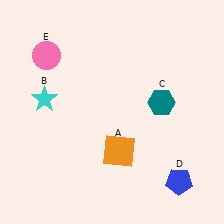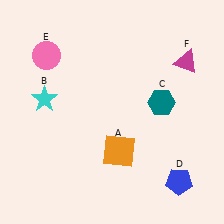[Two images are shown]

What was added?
A magenta triangle (F) was added in Image 2.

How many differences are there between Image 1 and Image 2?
There is 1 difference between the two images.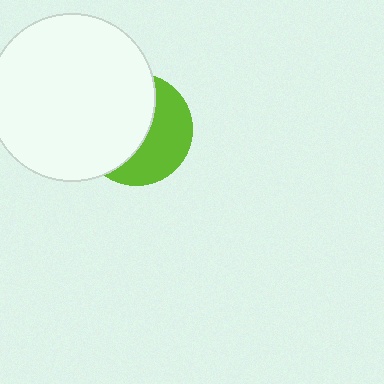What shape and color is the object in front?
The object in front is a white circle.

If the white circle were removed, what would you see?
You would see the complete lime circle.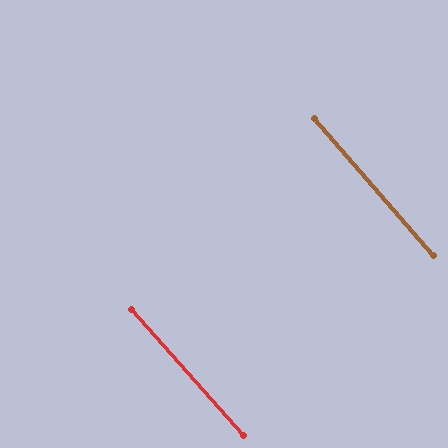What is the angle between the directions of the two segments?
Approximately 1 degree.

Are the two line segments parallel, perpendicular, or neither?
Parallel — their directions differ by only 0.8°.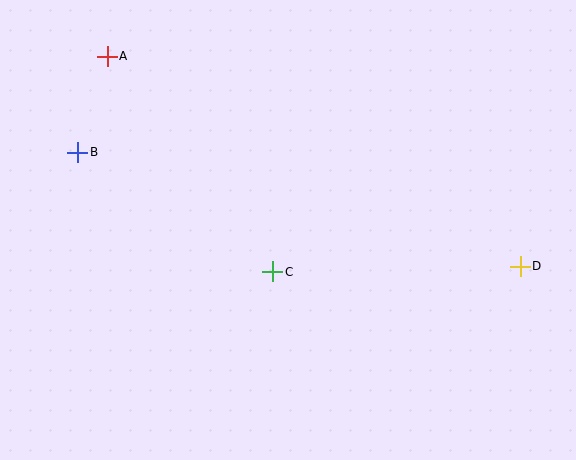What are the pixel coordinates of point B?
Point B is at (78, 152).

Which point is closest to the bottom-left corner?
Point B is closest to the bottom-left corner.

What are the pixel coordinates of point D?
Point D is at (520, 266).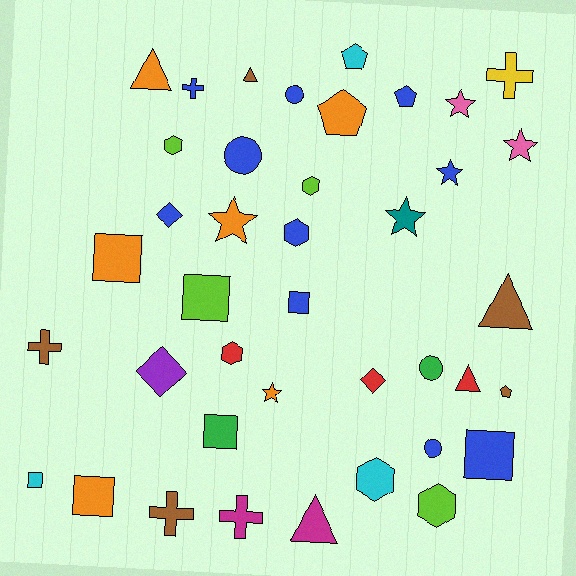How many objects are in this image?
There are 40 objects.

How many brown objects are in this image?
There are 5 brown objects.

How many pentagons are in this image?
There are 4 pentagons.